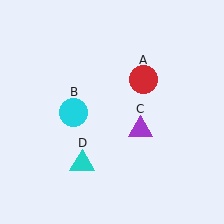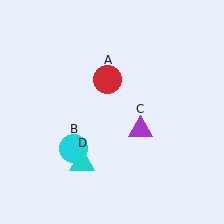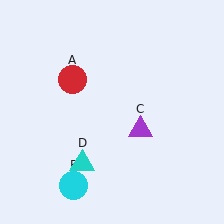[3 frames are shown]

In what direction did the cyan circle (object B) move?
The cyan circle (object B) moved down.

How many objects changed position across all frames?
2 objects changed position: red circle (object A), cyan circle (object B).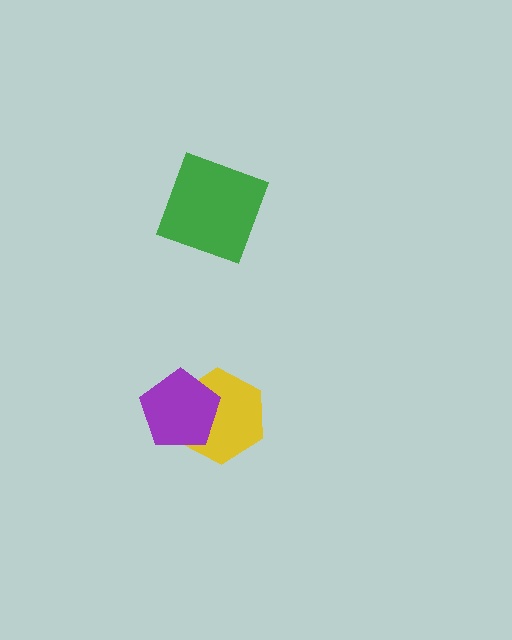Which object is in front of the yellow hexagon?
The purple pentagon is in front of the yellow hexagon.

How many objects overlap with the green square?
0 objects overlap with the green square.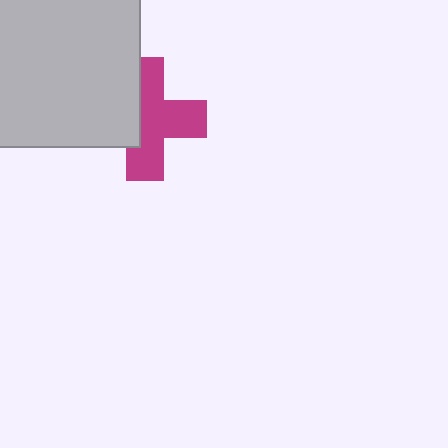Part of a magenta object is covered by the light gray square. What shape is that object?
It is a cross.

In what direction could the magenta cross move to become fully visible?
The magenta cross could move right. That would shift it out from behind the light gray square entirely.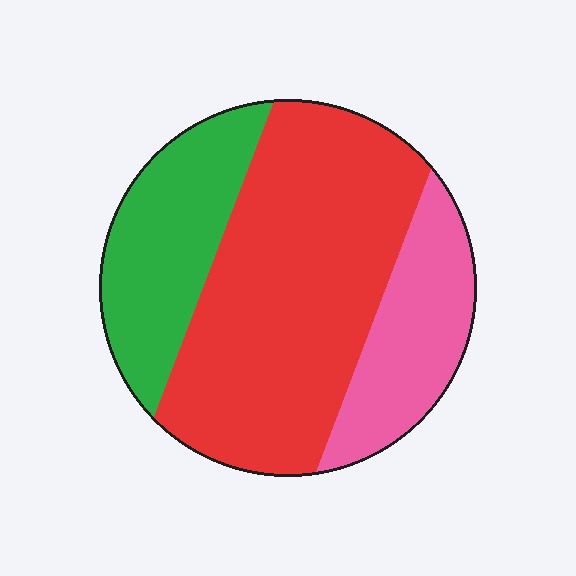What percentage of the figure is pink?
Pink covers about 20% of the figure.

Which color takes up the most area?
Red, at roughly 55%.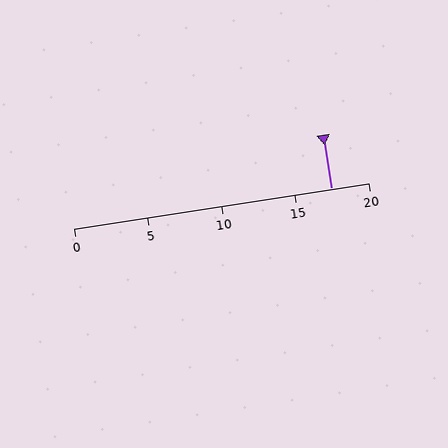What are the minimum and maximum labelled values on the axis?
The axis runs from 0 to 20.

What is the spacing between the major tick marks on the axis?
The major ticks are spaced 5 apart.